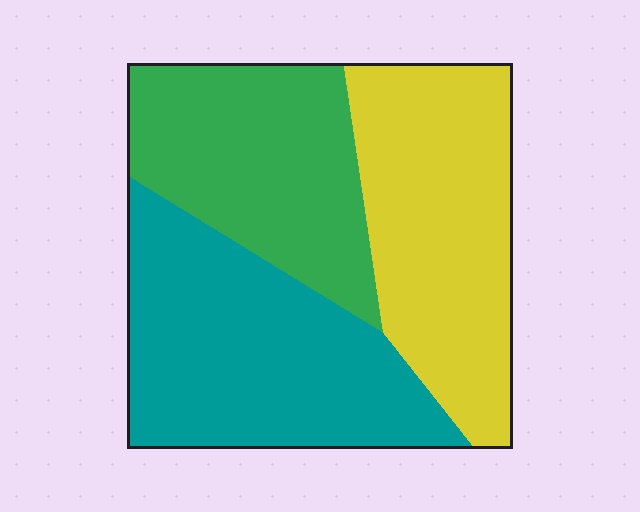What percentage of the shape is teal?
Teal takes up between a quarter and a half of the shape.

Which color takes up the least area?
Green, at roughly 30%.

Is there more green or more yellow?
Yellow.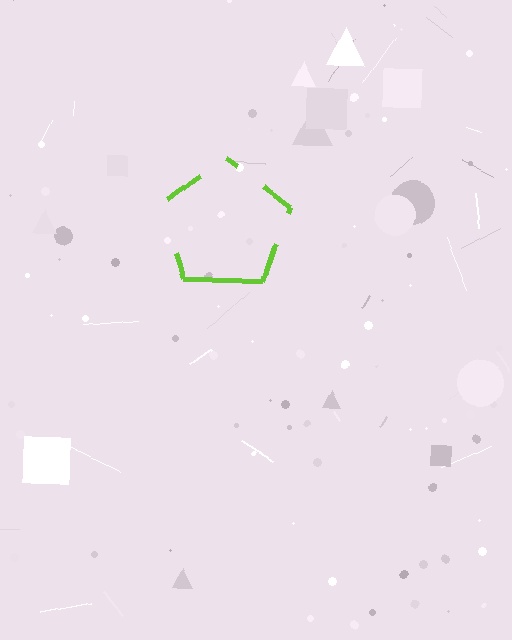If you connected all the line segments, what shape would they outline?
They would outline a pentagon.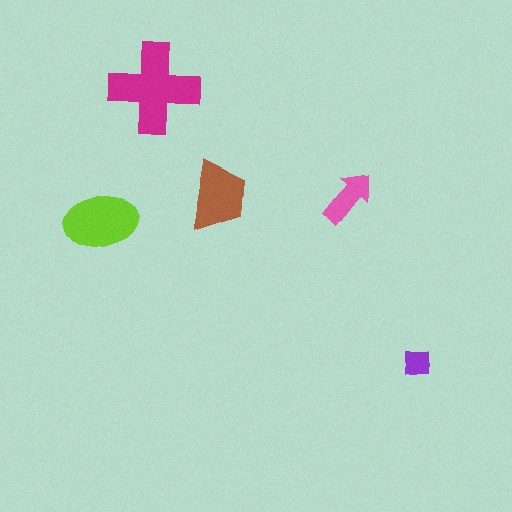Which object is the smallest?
The purple square.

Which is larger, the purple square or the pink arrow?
The pink arrow.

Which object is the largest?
The magenta cross.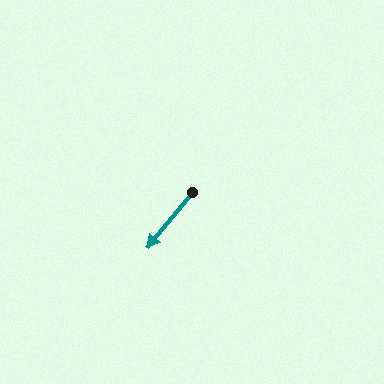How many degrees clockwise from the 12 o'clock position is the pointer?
Approximately 219 degrees.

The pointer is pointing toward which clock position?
Roughly 7 o'clock.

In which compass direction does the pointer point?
Southwest.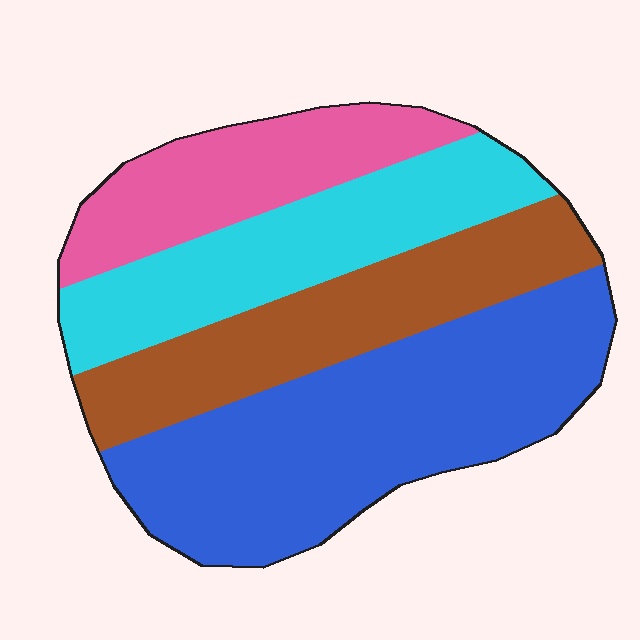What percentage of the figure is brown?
Brown covers roughly 25% of the figure.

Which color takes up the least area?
Pink, at roughly 15%.